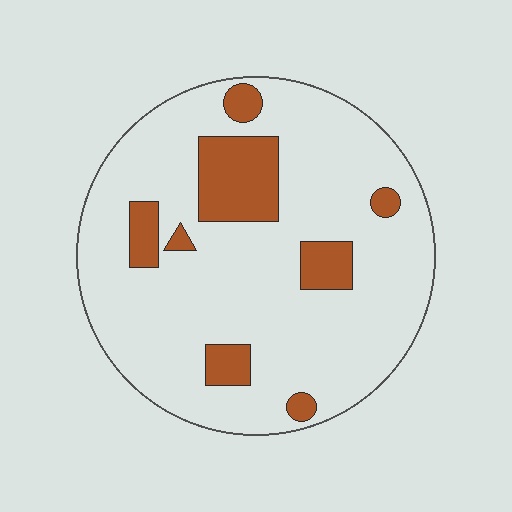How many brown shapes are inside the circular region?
8.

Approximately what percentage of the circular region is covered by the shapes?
Approximately 15%.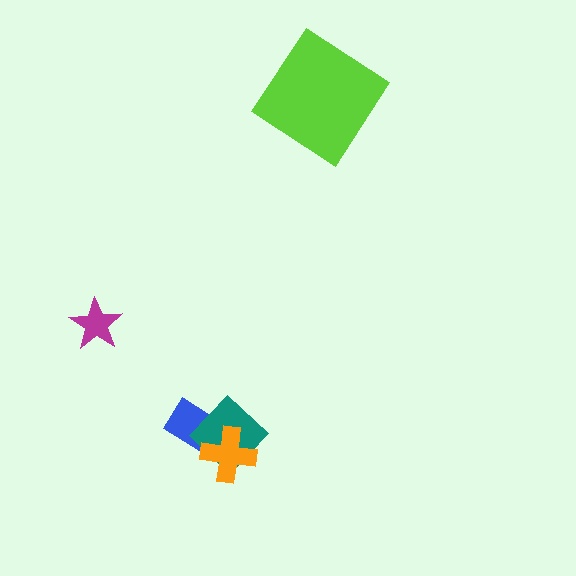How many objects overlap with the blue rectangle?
2 objects overlap with the blue rectangle.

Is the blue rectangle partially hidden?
Yes, it is partially covered by another shape.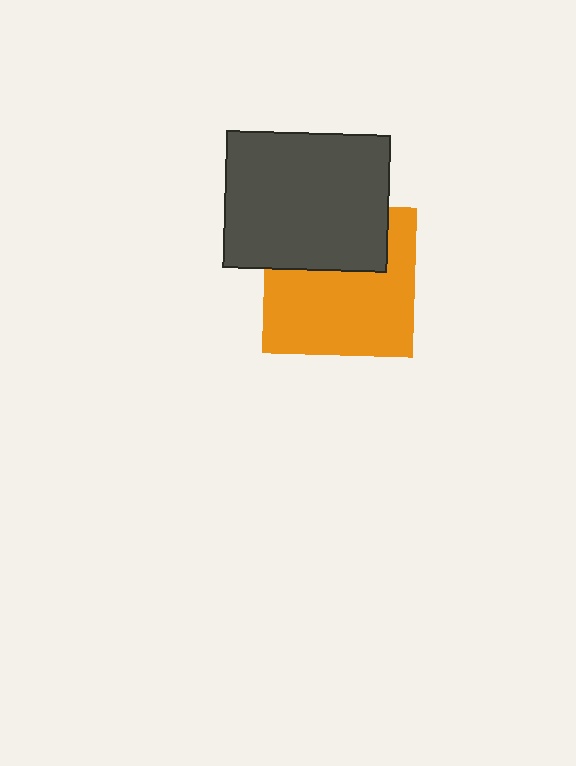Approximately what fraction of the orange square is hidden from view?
Roughly 36% of the orange square is hidden behind the dark gray rectangle.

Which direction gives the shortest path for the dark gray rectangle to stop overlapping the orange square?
Moving up gives the shortest separation.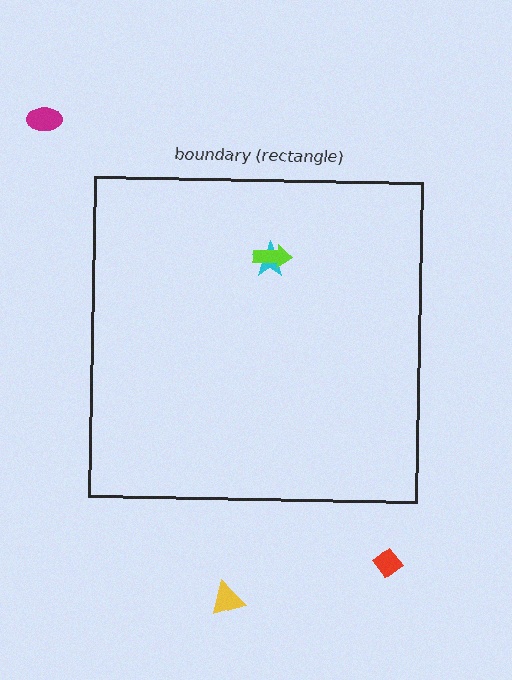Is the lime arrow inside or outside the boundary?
Inside.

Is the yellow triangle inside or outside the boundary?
Outside.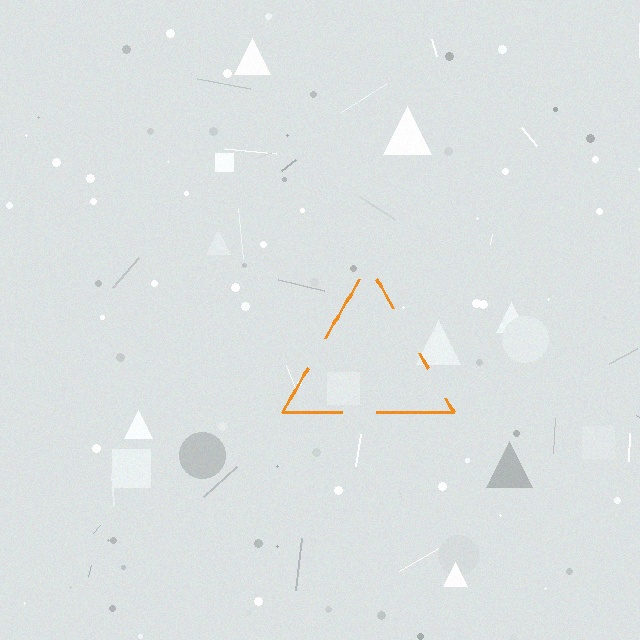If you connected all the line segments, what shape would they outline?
They would outline a triangle.